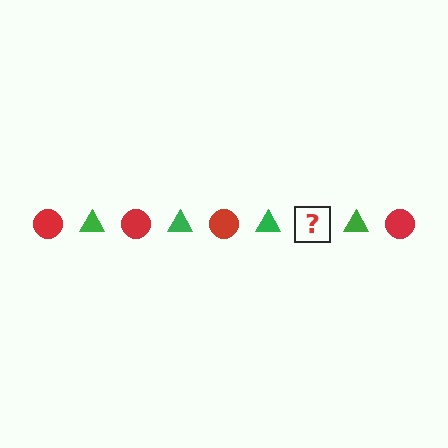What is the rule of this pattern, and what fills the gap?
The rule is that the pattern alternates between red circle and green triangle. The gap should be filled with a red circle.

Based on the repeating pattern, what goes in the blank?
The blank should be a red circle.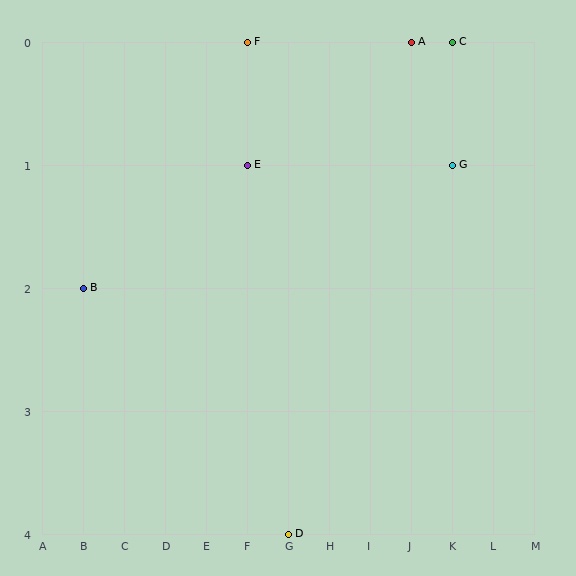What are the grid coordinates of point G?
Point G is at grid coordinates (K, 1).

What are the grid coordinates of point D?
Point D is at grid coordinates (G, 4).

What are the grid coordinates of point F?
Point F is at grid coordinates (F, 0).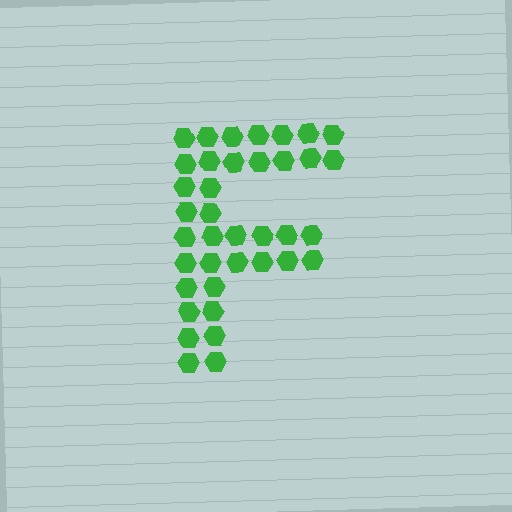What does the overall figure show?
The overall figure shows the letter F.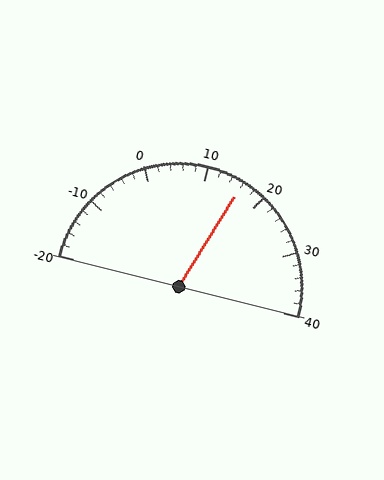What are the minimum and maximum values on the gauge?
The gauge ranges from -20 to 40.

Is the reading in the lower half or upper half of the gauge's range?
The reading is in the upper half of the range (-20 to 40).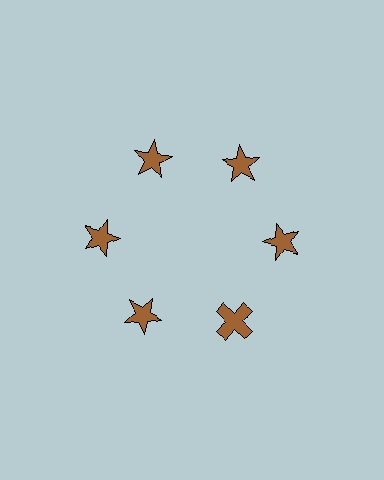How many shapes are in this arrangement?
There are 6 shapes arranged in a ring pattern.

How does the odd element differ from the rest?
It has a different shape: cross instead of star.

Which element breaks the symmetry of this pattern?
The brown cross at roughly the 5 o'clock position breaks the symmetry. All other shapes are brown stars.